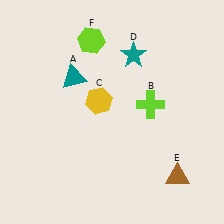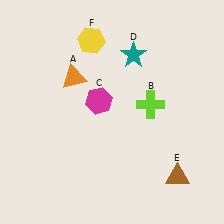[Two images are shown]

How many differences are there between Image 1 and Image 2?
There are 3 differences between the two images.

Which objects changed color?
A changed from teal to orange. C changed from yellow to magenta. F changed from lime to yellow.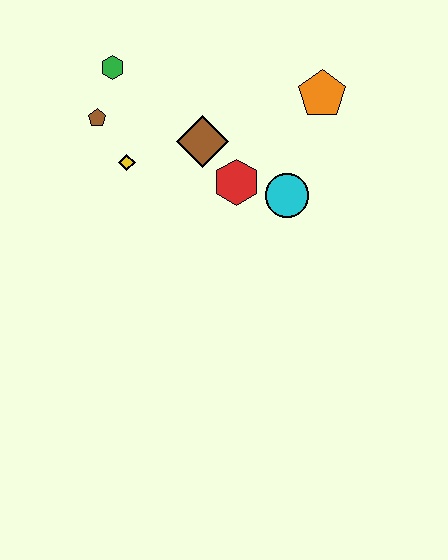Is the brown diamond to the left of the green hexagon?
No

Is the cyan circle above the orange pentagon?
No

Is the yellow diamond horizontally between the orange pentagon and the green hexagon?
Yes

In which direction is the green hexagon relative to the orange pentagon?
The green hexagon is to the left of the orange pentagon.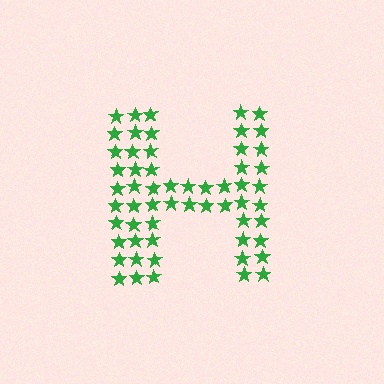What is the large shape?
The large shape is the letter H.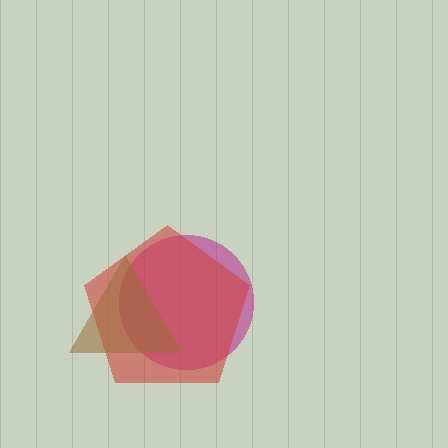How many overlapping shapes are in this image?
There are 3 overlapping shapes in the image.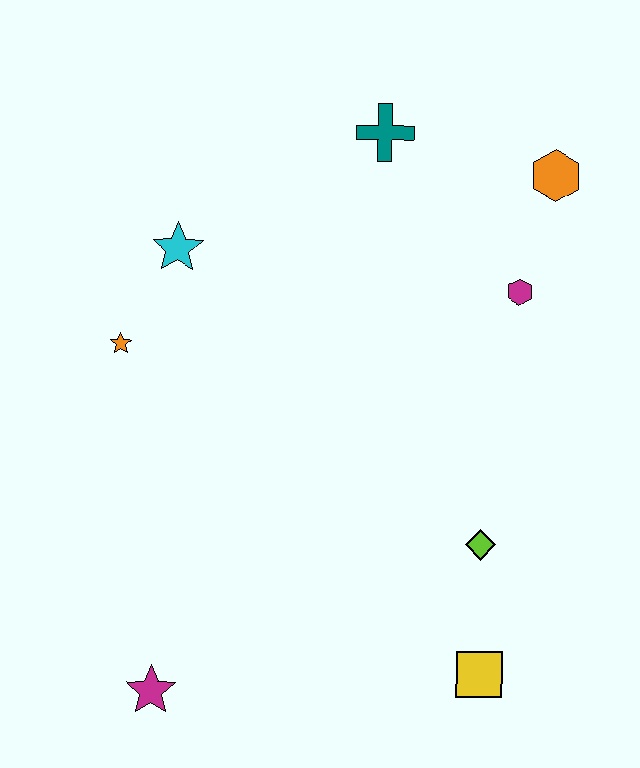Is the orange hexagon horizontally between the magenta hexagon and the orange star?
No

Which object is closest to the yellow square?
The lime diamond is closest to the yellow square.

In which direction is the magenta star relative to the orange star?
The magenta star is below the orange star.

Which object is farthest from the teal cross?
The magenta star is farthest from the teal cross.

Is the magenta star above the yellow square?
No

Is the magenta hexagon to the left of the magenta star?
No